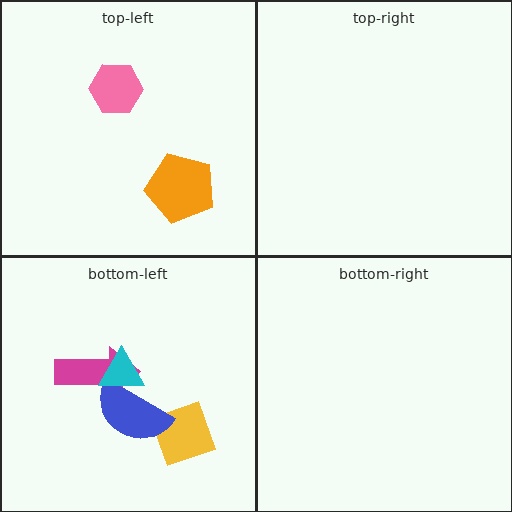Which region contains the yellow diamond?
The bottom-left region.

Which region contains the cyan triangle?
The bottom-left region.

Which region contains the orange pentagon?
The top-left region.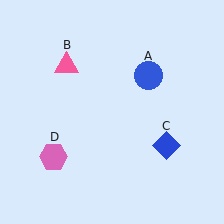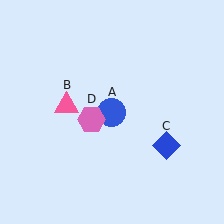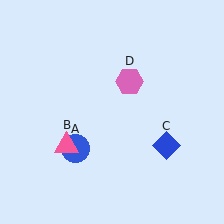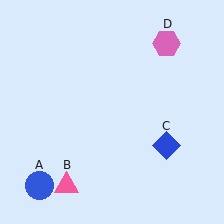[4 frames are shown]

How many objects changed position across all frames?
3 objects changed position: blue circle (object A), pink triangle (object B), pink hexagon (object D).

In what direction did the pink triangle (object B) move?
The pink triangle (object B) moved down.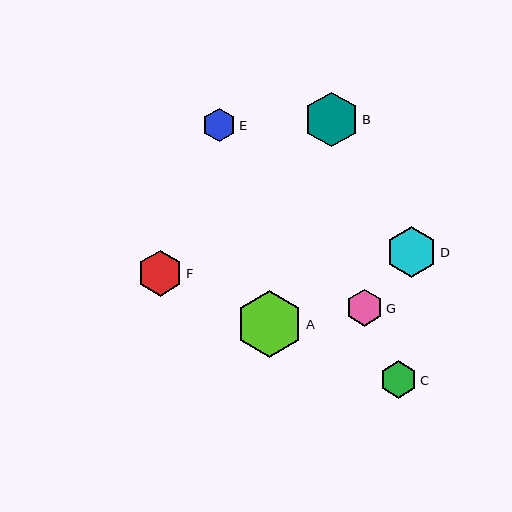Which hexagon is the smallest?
Hexagon E is the smallest with a size of approximately 33 pixels.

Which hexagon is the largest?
Hexagon A is the largest with a size of approximately 67 pixels.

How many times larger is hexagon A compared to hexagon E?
Hexagon A is approximately 2.0 times the size of hexagon E.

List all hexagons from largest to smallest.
From largest to smallest: A, B, D, F, C, G, E.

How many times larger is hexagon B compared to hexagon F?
Hexagon B is approximately 1.2 times the size of hexagon F.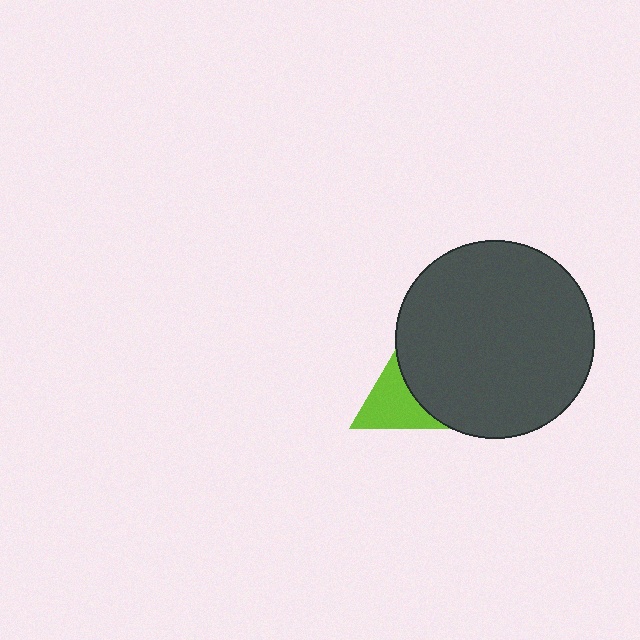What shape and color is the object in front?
The object in front is a dark gray circle.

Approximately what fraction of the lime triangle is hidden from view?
Roughly 58% of the lime triangle is hidden behind the dark gray circle.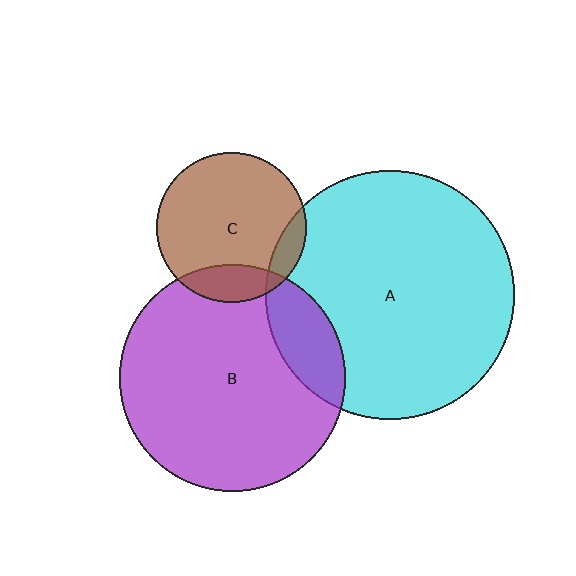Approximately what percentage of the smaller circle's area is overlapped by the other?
Approximately 15%.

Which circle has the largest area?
Circle A (cyan).